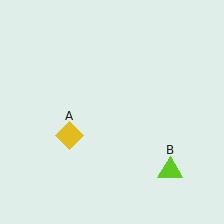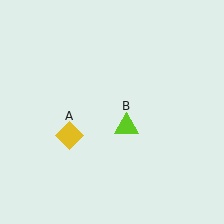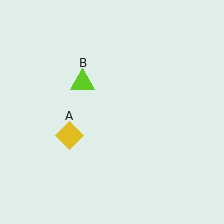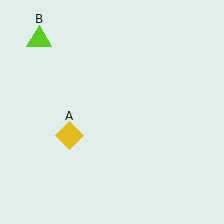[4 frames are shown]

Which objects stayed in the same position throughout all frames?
Yellow diamond (object A) remained stationary.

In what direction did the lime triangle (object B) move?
The lime triangle (object B) moved up and to the left.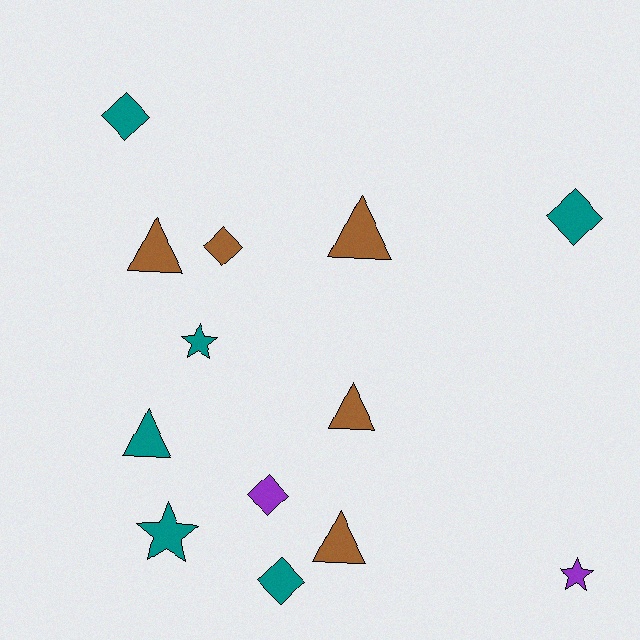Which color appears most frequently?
Teal, with 6 objects.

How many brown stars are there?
There are no brown stars.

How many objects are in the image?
There are 13 objects.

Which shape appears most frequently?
Triangle, with 5 objects.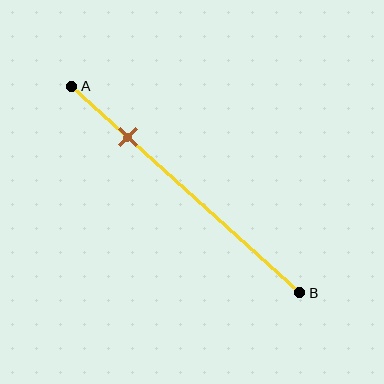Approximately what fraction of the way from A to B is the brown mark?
The brown mark is approximately 25% of the way from A to B.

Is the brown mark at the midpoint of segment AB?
No, the mark is at about 25% from A, not at the 50% midpoint.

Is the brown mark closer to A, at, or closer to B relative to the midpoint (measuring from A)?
The brown mark is closer to point A than the midpoint of segment AB.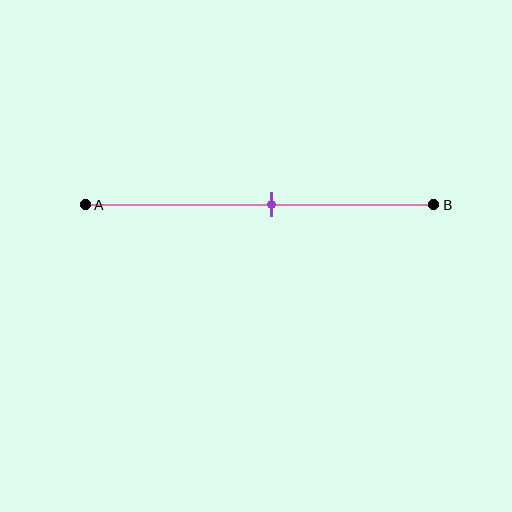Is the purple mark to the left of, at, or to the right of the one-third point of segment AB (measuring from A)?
The purple mark is to the right of the one-third point of segment AB.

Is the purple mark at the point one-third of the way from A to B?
No, the mark is at about 55% from A, not at the 33% one-third point.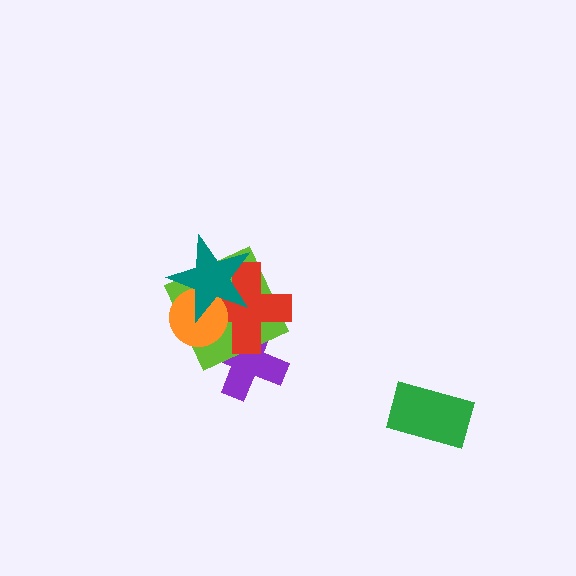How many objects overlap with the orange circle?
3 objects overlap with the orange circle.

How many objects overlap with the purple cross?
2 objects overlap with the purple cross.